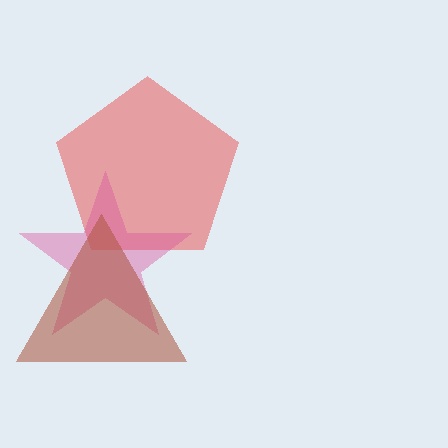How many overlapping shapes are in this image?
There are 3 overlapping shapes in the image.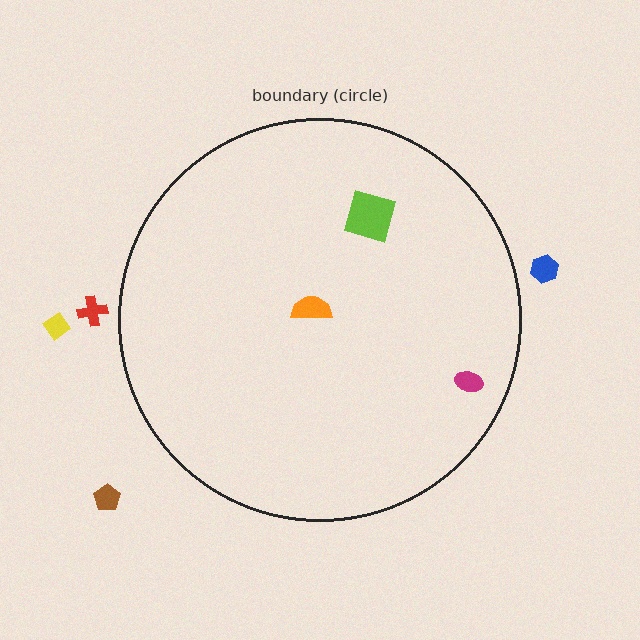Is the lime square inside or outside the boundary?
Inside.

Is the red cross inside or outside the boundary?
Outside.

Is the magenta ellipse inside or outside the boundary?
Inside.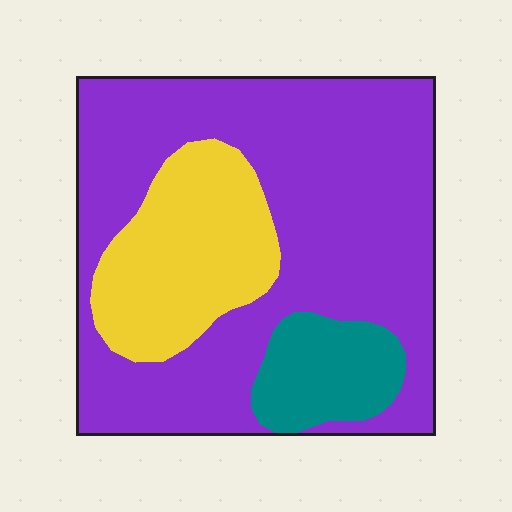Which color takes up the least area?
Teal, at roughly 10%.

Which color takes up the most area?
Purple, at roughly 65%.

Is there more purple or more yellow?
Purple.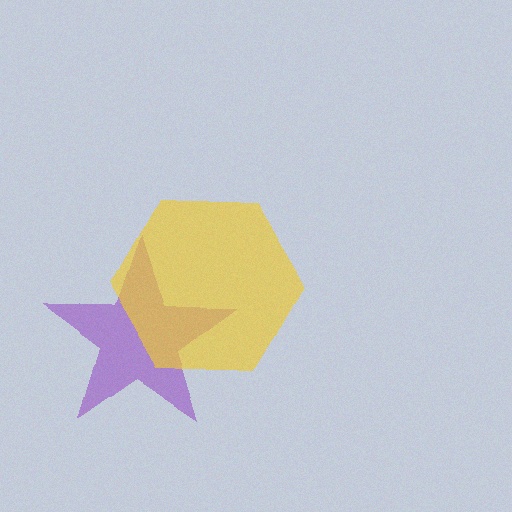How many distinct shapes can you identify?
There are 2 distinct shapes: a purple star, a yellow hexagon.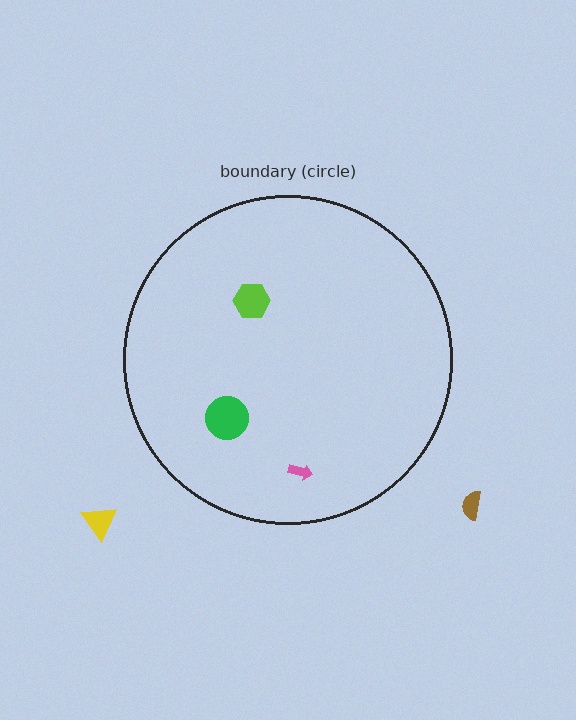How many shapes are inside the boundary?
3 inside, 2 outside.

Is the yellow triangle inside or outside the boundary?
Outside.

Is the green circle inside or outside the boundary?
Inside.